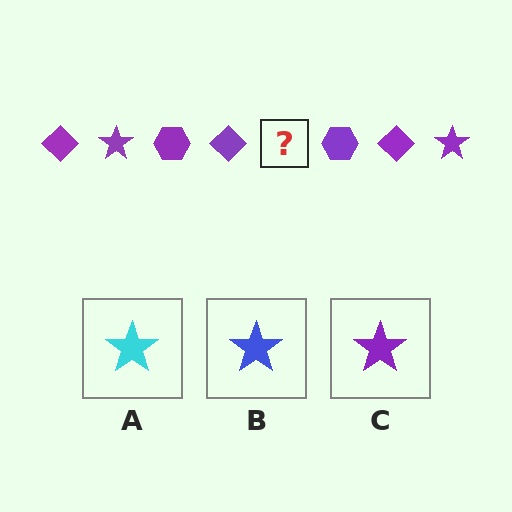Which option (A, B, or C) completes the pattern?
C.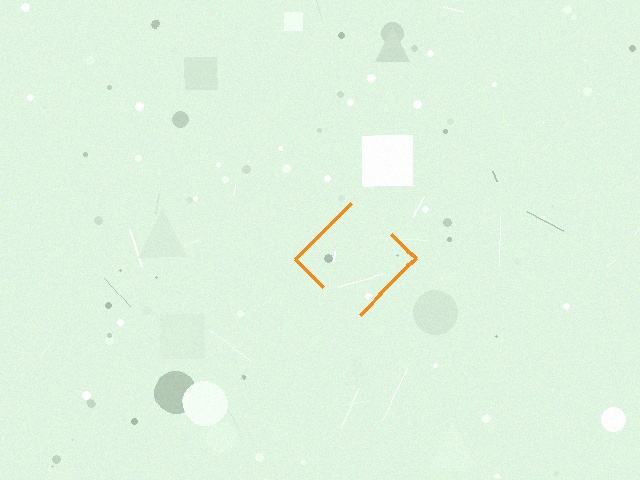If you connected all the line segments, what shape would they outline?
They would outline a diamond.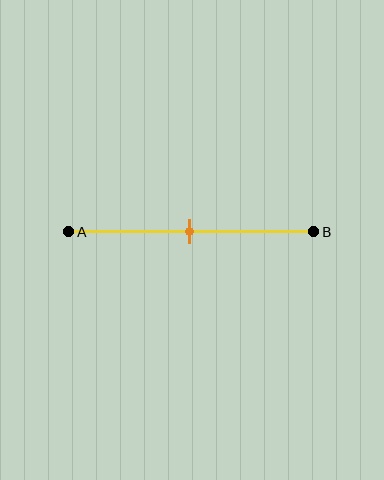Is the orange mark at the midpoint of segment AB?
Yes, the mark is approximately at the midpoint.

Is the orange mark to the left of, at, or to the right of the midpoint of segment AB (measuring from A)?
The orange mark is approximately at the midpoint of segment AB.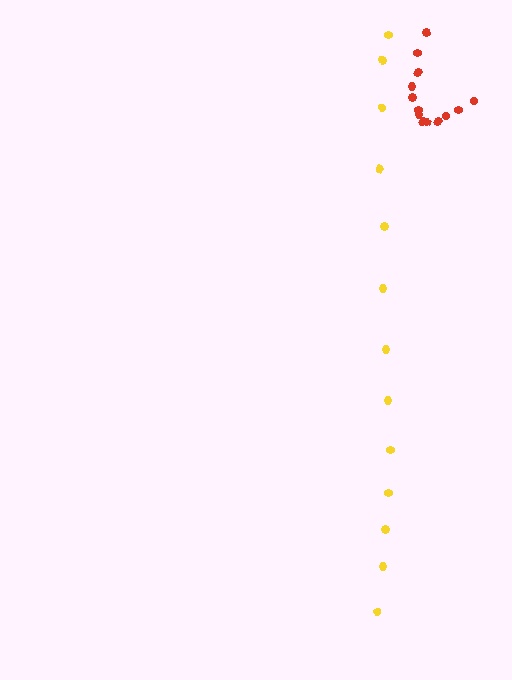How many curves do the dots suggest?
There are 2 distinct paths.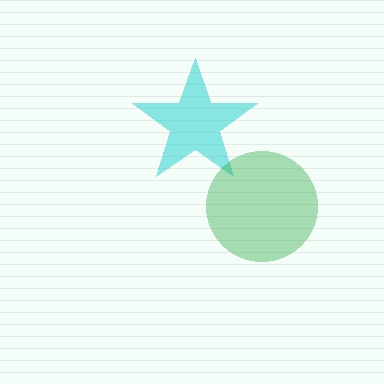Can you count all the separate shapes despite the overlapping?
Yes, there are 2 separate shapes.